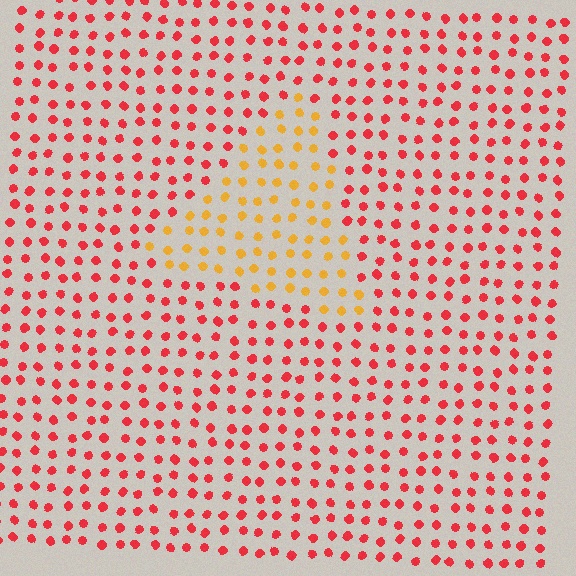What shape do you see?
I see a triangle.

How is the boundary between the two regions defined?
The boundary is defined purely by a slight shift in hue (about 45 degrees). Spacing, size, and orientation are identical on both sides.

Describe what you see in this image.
The image is filled with small red elements in a uniform arrangement. A triangle-shaped region is visible where the elements are tinted to a slightly different hue, forming a subtle color boundary.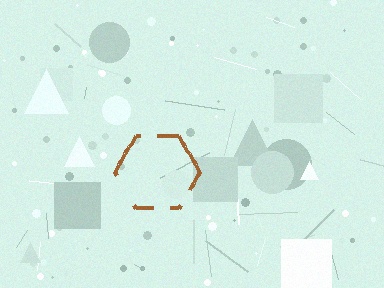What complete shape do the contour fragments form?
The contour fragments form a hexagon.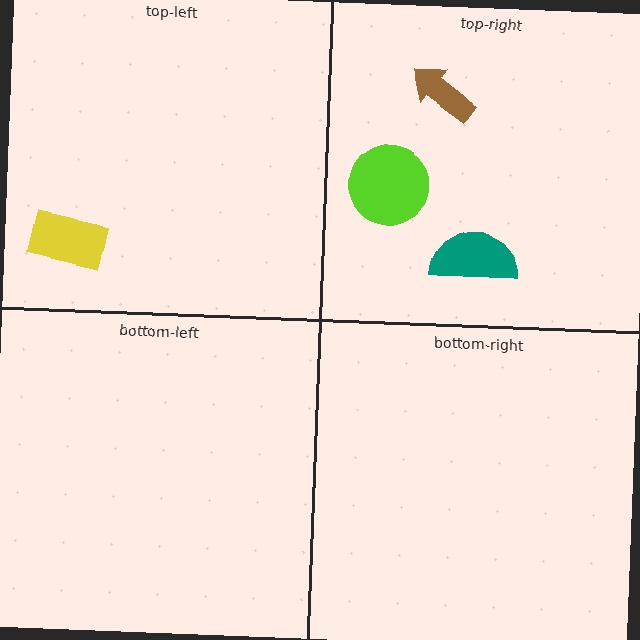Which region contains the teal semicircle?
The top-right region.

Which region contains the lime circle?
The top-right region.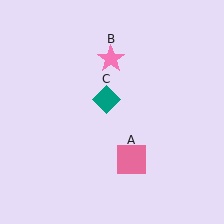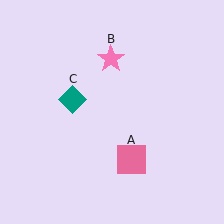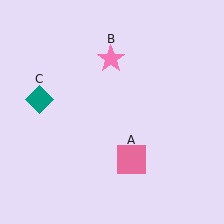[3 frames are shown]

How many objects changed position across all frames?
1 object changed position: teal diamond (object C).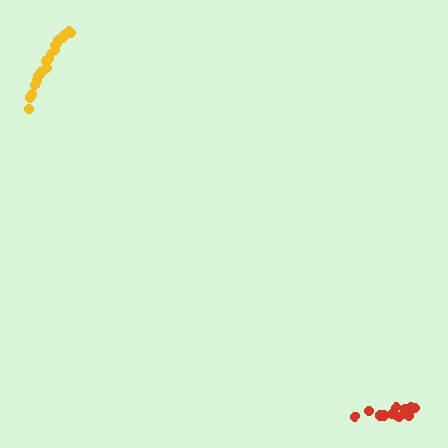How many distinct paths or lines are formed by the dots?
There are 2 distinct paths.